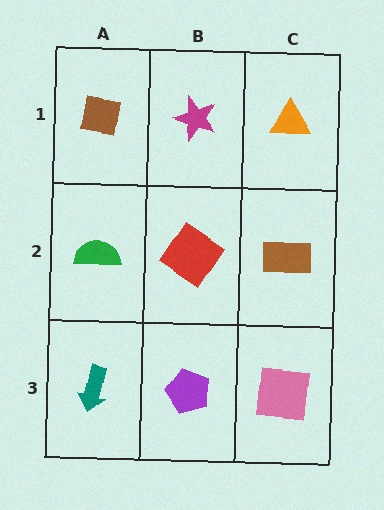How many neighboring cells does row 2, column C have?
3.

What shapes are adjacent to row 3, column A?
A green semicircle (row 2, column A), a purple pentagon (row 3, column B).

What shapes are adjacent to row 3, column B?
A red diamond (row 2, column B), a teal arrow (row 3, column A), a pink square (row 3, column C).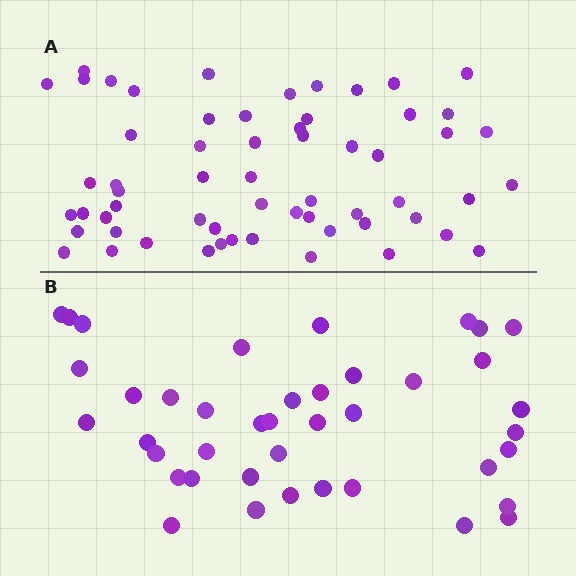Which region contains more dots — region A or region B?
Region A (the top region) has more dots.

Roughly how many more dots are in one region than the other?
Region A has approximately 20 more dots than region B.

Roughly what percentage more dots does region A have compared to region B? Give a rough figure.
About 45% more.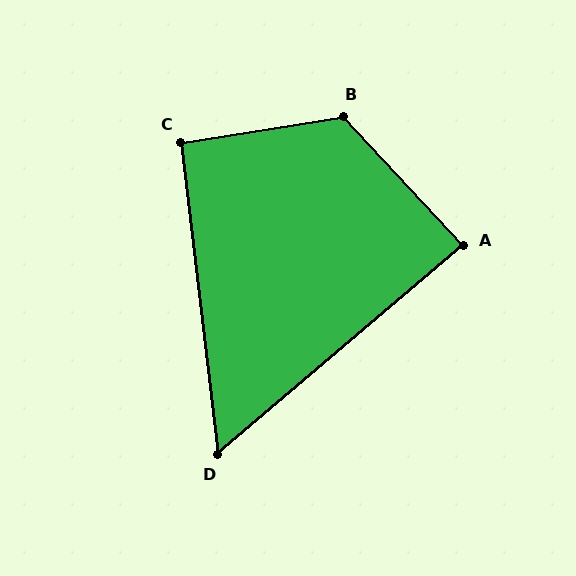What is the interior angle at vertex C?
Approximately 92 degrees (approximately right).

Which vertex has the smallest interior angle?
D, at approximately 57 degrees.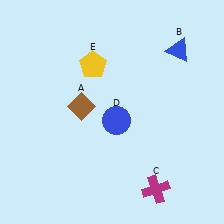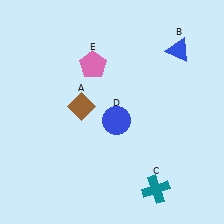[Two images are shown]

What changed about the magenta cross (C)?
In Image 1, C is magenta. In Image 2, it changed to teal.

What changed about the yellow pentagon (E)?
In Image 1, E is yellow. In Image 2, it changed to pink.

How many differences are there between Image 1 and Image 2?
There are 2 differences between the two images.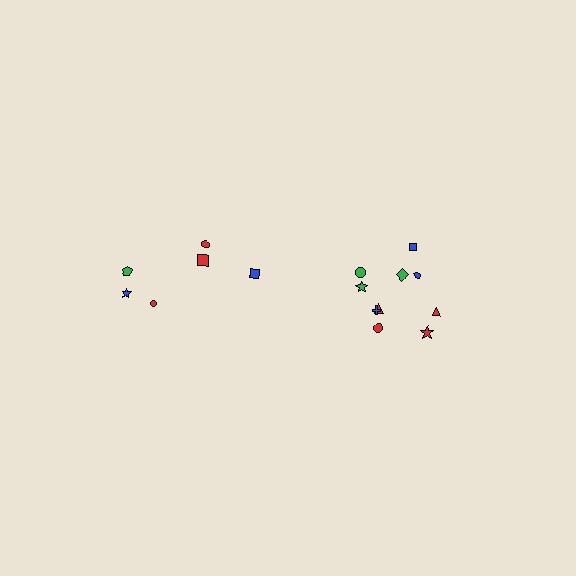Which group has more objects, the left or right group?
The right group.